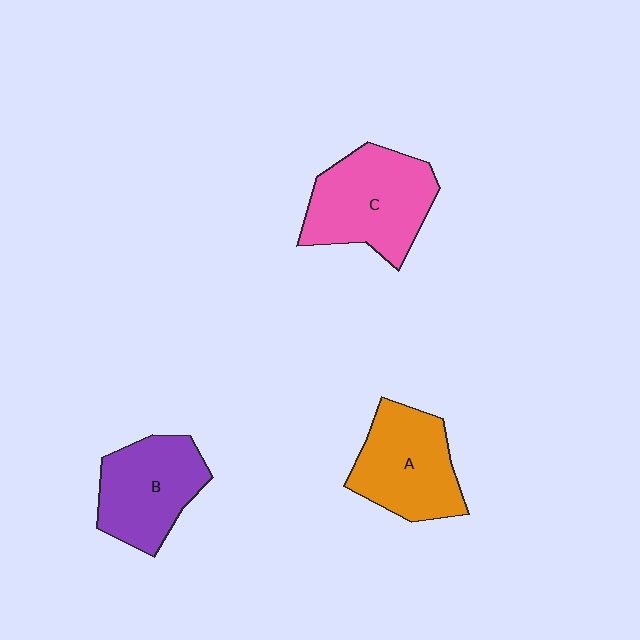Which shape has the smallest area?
Shape B (purple).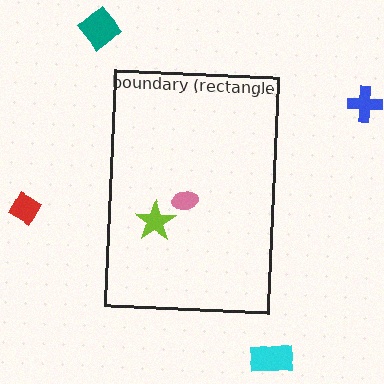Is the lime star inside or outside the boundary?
Inside.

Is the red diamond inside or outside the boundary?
Outside.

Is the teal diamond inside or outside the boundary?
Outside.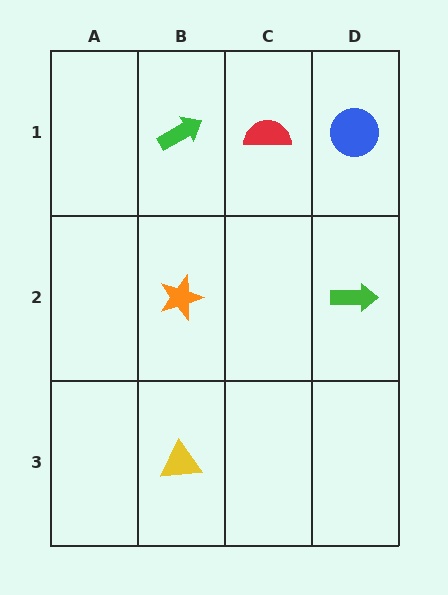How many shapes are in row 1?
3 shapes.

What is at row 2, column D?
A green arrow.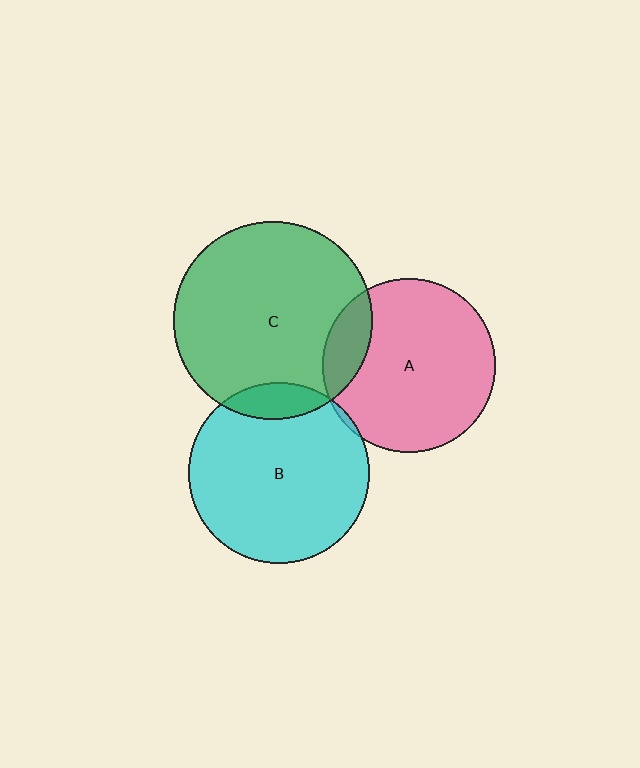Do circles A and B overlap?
Yes.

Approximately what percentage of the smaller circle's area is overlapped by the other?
Approximately 5%.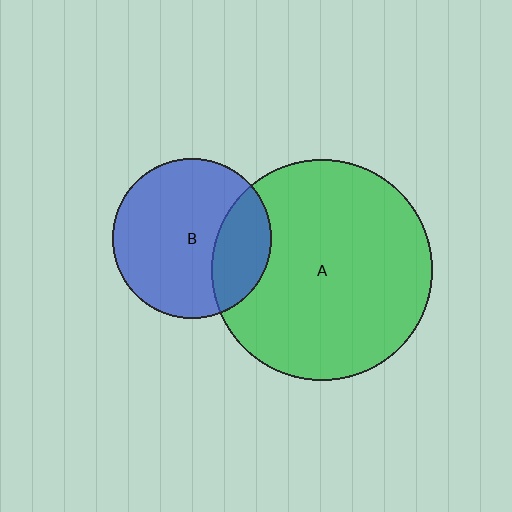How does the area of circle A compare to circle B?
Approximately 1.9 times.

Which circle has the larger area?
Circle A (green).